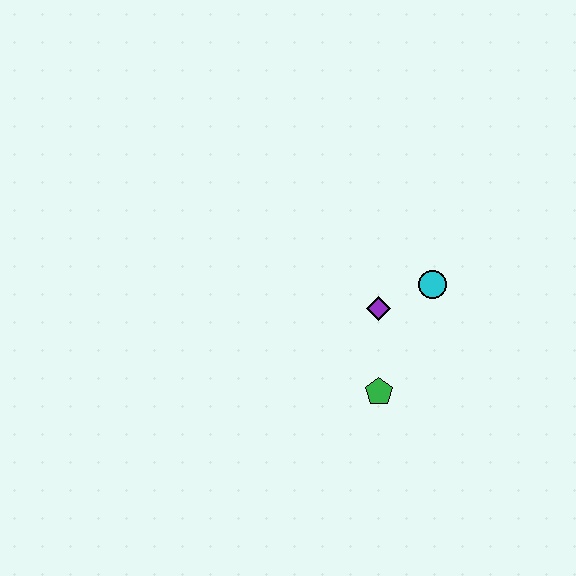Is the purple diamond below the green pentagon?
No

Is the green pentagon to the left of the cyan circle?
Yes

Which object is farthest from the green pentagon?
The cyan circle is farthest from the green pentagon.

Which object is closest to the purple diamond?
The cyan circle is closest to the purple diamond.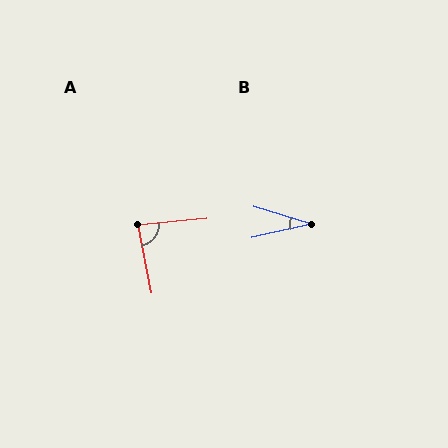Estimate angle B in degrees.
Approximately 30 degrees.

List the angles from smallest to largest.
B (30°), A (84°).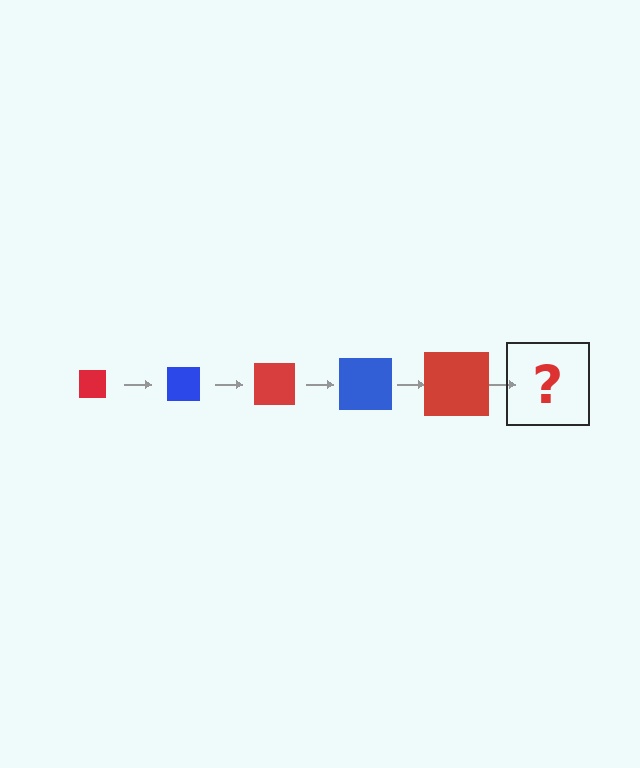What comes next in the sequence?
The next element should be a blue square, larger than the previous one.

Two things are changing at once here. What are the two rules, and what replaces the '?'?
The two rules are that the square grows larger each step and the color cycles through red and blue. The '?' should be a blue square, larger than the previous one.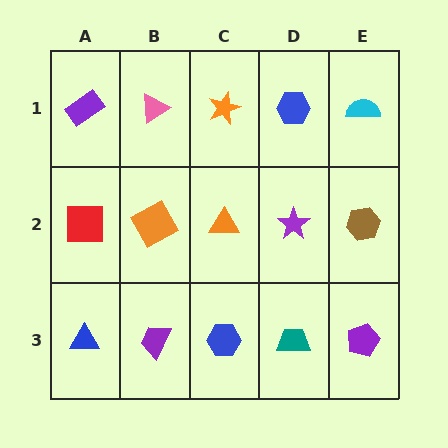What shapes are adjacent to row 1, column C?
An orange triangle (row 2, column C), a pink triangle (row 1, column B), a blue hexagon (row 1, column D).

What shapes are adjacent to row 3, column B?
An orange square (row 2, column B), a blue triangle (row 3, column A), a blue hexagon (row 3, column C).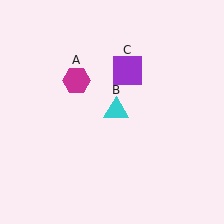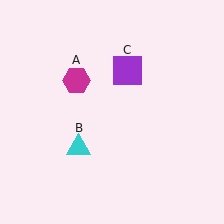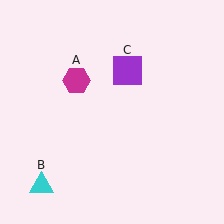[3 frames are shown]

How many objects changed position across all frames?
1 object changed position: cyan triangle (object B).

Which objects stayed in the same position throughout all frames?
Magenta hexagon (object A) and purple square (object C) remained stationary.